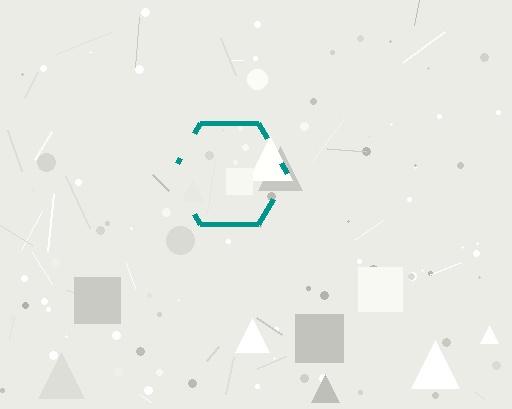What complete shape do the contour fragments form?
The contour fragments form a hexagon.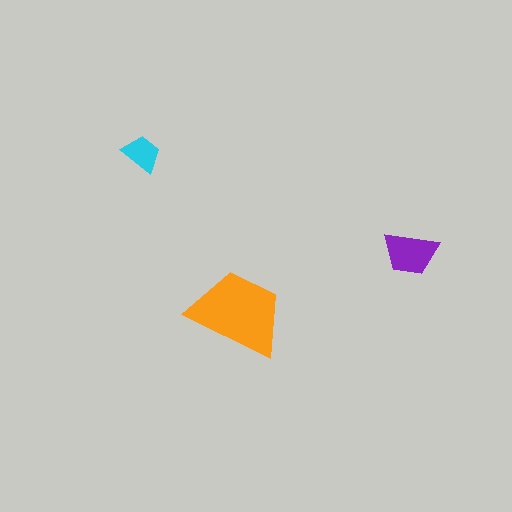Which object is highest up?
The cyan trapezoid is topmost.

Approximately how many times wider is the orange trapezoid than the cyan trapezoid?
About 2.5 times wider.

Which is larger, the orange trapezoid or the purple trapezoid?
The orange one.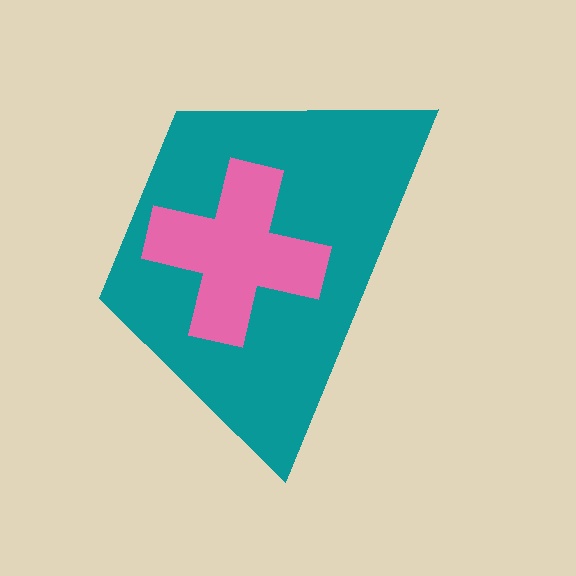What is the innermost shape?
The pink cross.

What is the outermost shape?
The teal trapezoid.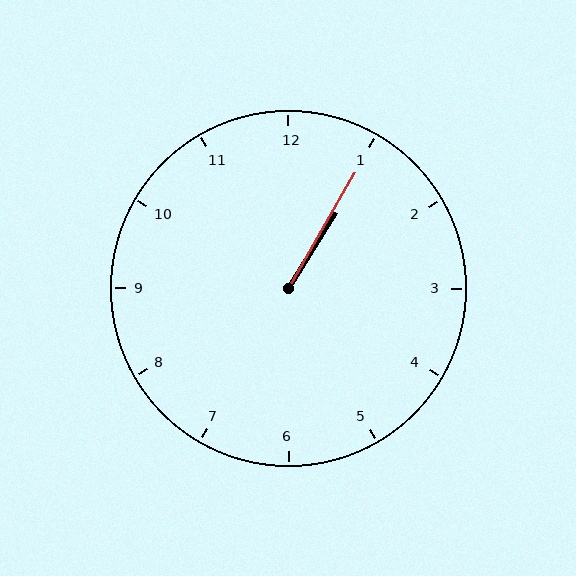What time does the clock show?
1:05.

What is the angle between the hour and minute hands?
Approximately 2 degrees.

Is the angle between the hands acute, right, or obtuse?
It is acute.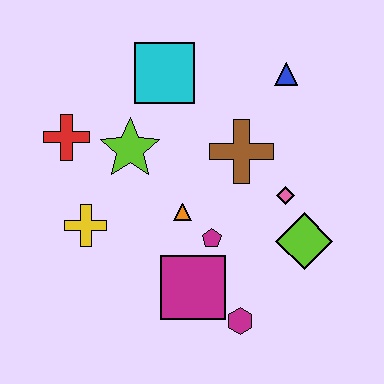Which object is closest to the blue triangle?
The brown cross is closest to the blue triangle.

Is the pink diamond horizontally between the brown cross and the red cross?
No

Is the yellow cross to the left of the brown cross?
Yes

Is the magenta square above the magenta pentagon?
No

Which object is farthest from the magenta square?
The blue triangle is farthest from the magenta square.